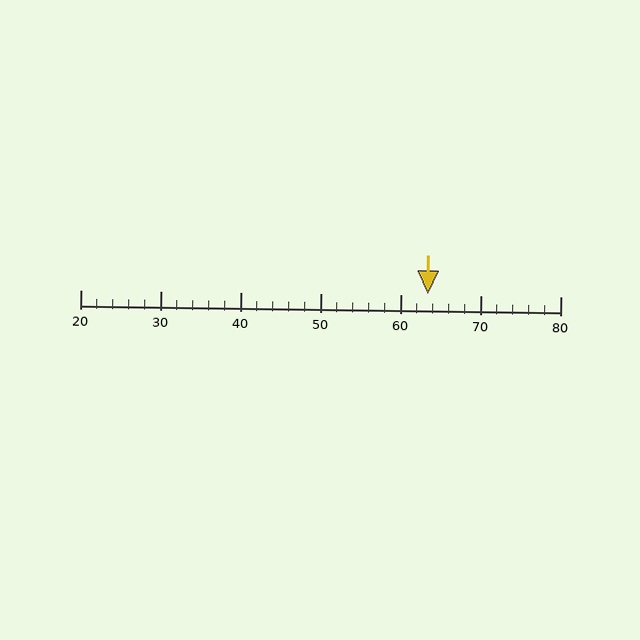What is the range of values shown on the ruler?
The ruler shows values from 20 to 80.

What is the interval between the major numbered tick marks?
The major tick marks are spaced 10 units apart.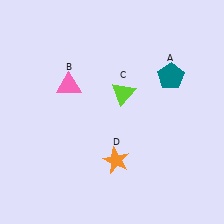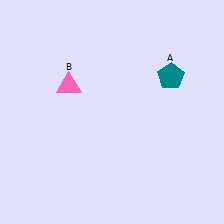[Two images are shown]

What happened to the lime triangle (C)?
The lime triangle (C) was removed in Image 2. It was in the top-right area of Image 1.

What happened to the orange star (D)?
The orange star (D) was removed in Image 2. It was in the bottom-right area of Image 1.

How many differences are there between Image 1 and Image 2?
There are 2 differences between the two images.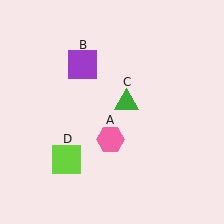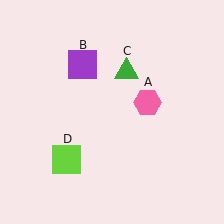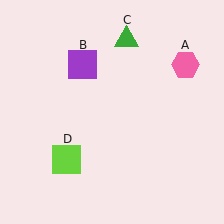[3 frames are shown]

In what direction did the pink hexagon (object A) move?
The pink hexagon (object A) moved up and to the right.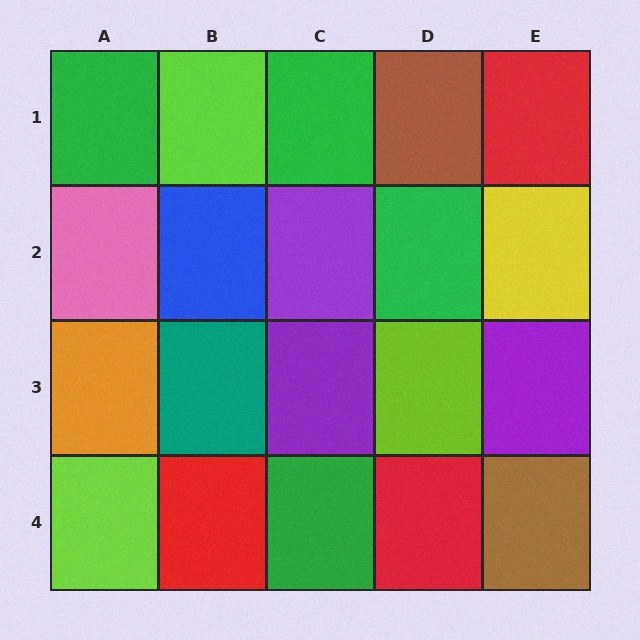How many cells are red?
3 cells are red.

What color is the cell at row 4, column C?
Green.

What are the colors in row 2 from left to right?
Pink, blue, purple, green, yellow.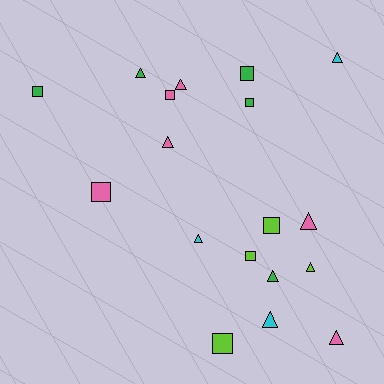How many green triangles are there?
There are 2 green triangles.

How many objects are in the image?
There are 18 objects.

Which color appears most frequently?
Pink, with 6 objects.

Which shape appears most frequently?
Triangle, with 10 objects.